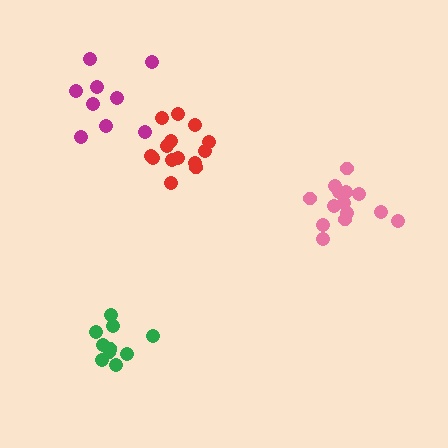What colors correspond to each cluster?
The clusters are colored: red, pink, green, magenta.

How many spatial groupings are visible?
There are 4 spatial groupings.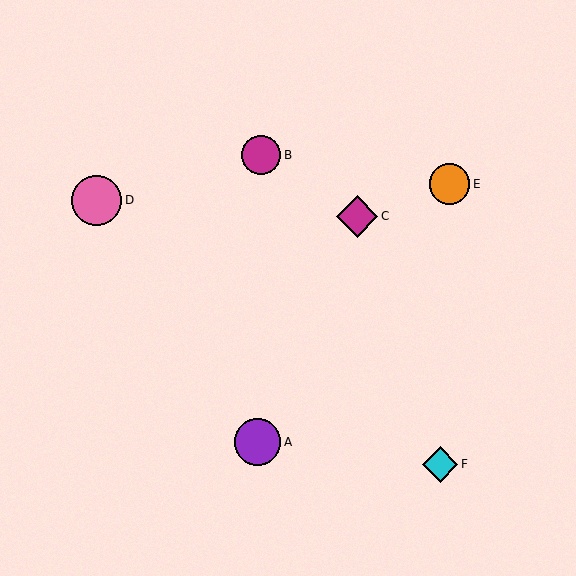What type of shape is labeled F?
Shape F is a cyan diamond.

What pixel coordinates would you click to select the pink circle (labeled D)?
Click at (96, 200) to select the pink circle D.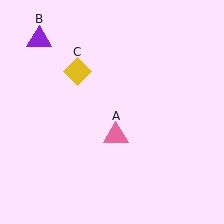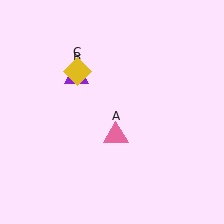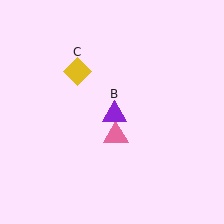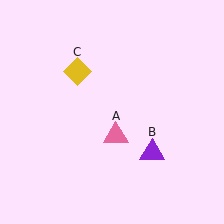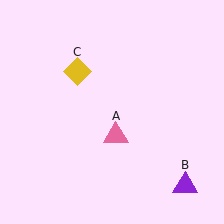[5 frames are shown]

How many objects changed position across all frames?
1 object changed position: purple triangle (object B).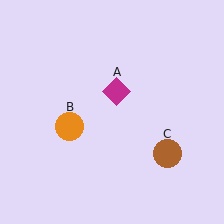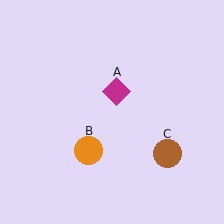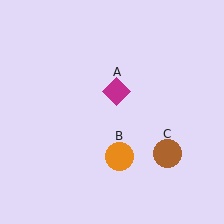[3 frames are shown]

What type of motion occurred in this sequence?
The orange circle (object B) rotated counterclockwise around the center of the scene.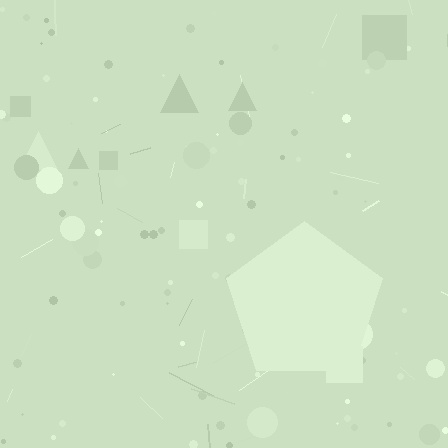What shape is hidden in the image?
A pentagon is hidden in the image.